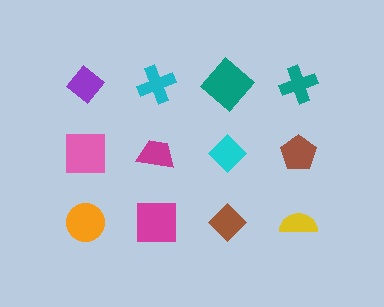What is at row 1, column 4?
A teal cross.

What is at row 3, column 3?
A brown diamond.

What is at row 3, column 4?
A yellow semicircle.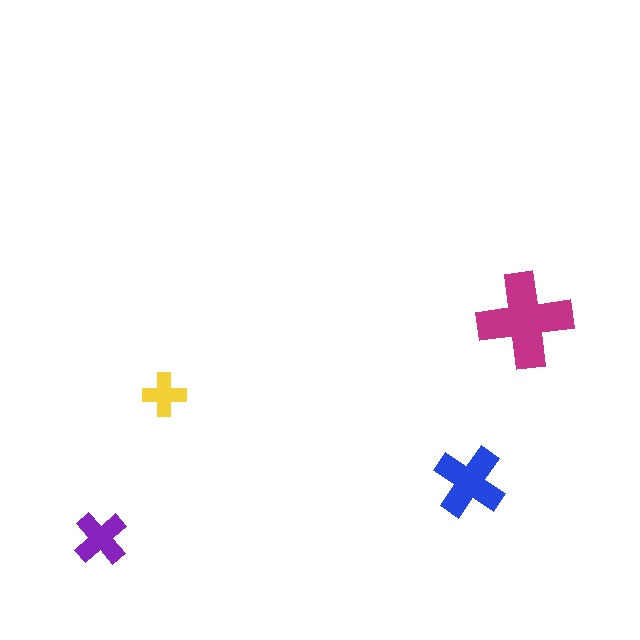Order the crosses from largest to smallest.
the magenta one, the blue one, the purple one, the yellow one.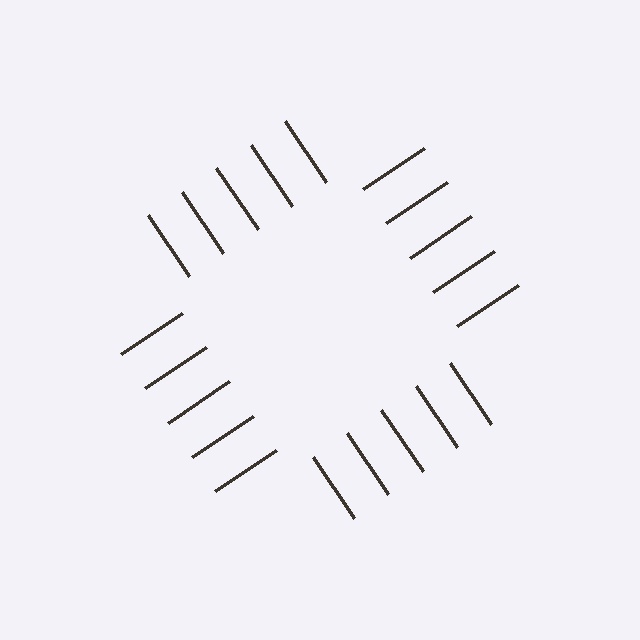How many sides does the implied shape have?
4 sides — the line-ends trace a square.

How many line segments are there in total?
20 — 5 along each of the 4 edges.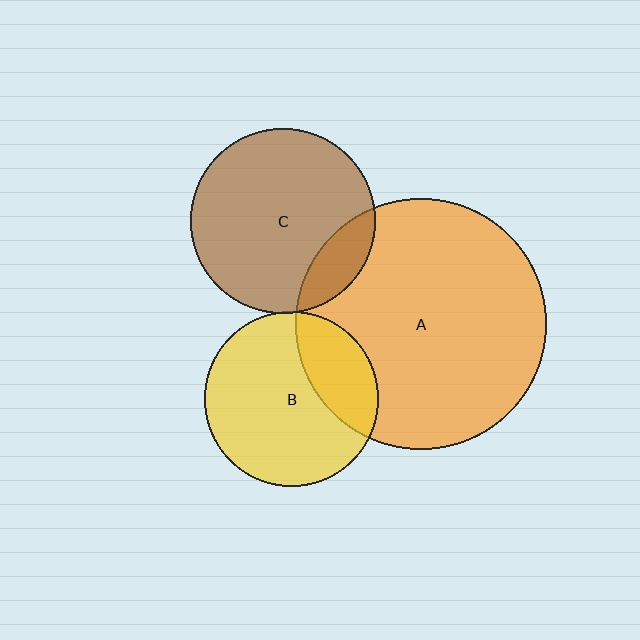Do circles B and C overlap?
Yes.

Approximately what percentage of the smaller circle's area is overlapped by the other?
Approximately 5%.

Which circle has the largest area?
Circle A (orange).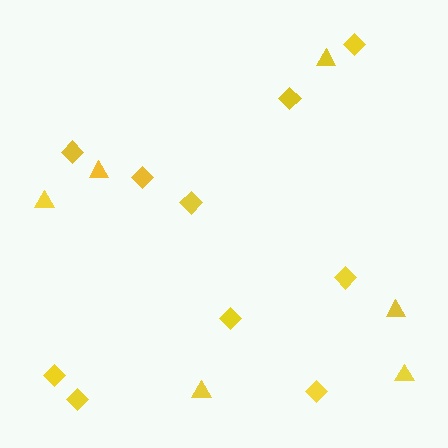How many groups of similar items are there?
There are 2 groups: one group of diamonds (10) and one group of triangles (6).